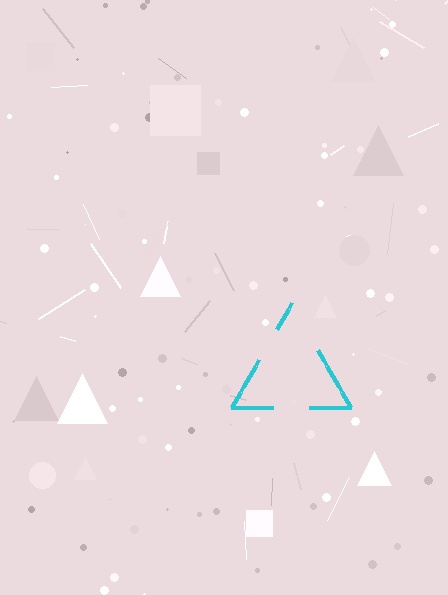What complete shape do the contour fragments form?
The contour fragments form a triangle.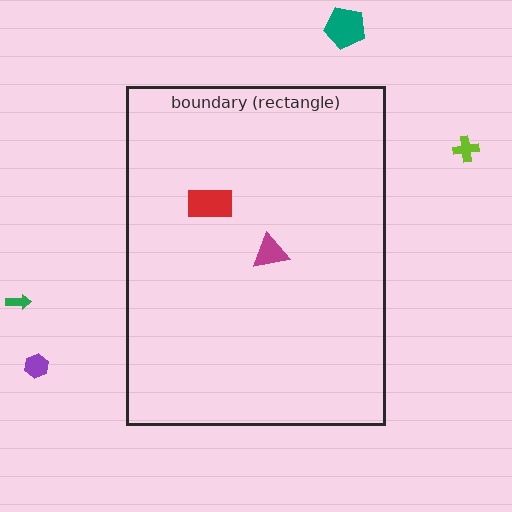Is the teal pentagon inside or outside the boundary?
Outside.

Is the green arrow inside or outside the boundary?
Outside.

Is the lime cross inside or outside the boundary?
Outside.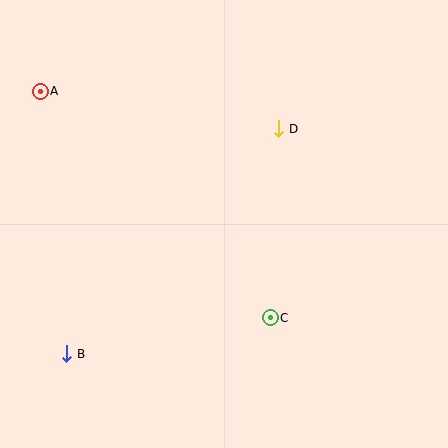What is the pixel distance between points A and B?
The distance between A and B is 264 pixels.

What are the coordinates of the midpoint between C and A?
The midpoint between C and A is at (155, 205).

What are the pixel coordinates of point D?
Point D is at (279, 129).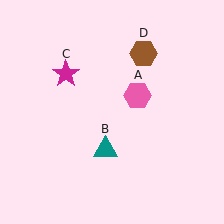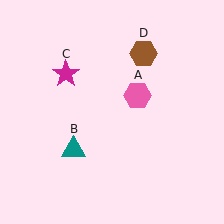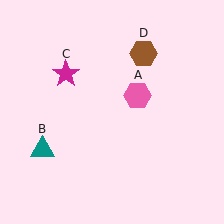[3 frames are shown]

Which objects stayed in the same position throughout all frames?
Pink hexagon (object A) and magenta star (object C) and brown hexagon (object D) remained stationary.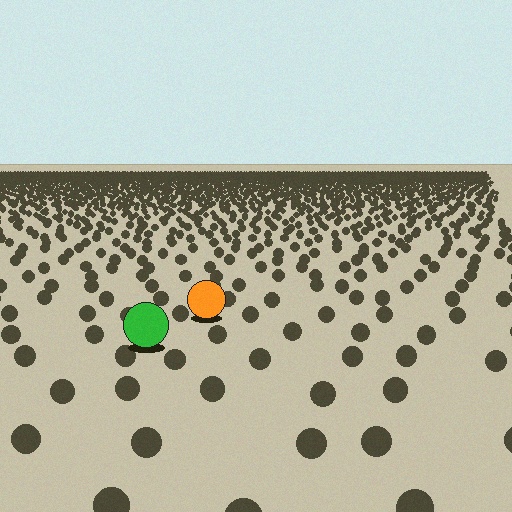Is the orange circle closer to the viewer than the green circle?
No. The green circle is closer — you can tell from the texture gradient: the ground texture is coarser near it.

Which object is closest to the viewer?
The green circle is closest. The texture marks near it are larger and more spread out.